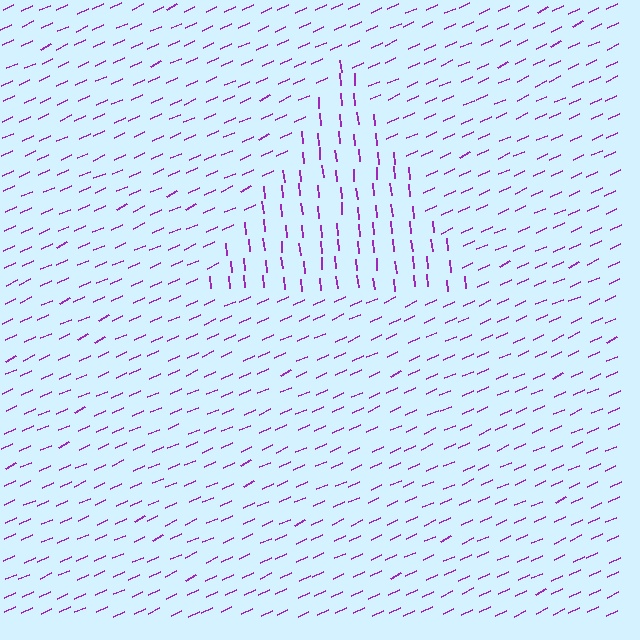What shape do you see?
I see a triangle.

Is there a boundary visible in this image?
Yes, there is a texture boundary formed by a change in line orientation.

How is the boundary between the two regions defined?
The boundary is defined purely by a change in line orientation (approximately 71 degrees difference). All lines are the same color and thickness.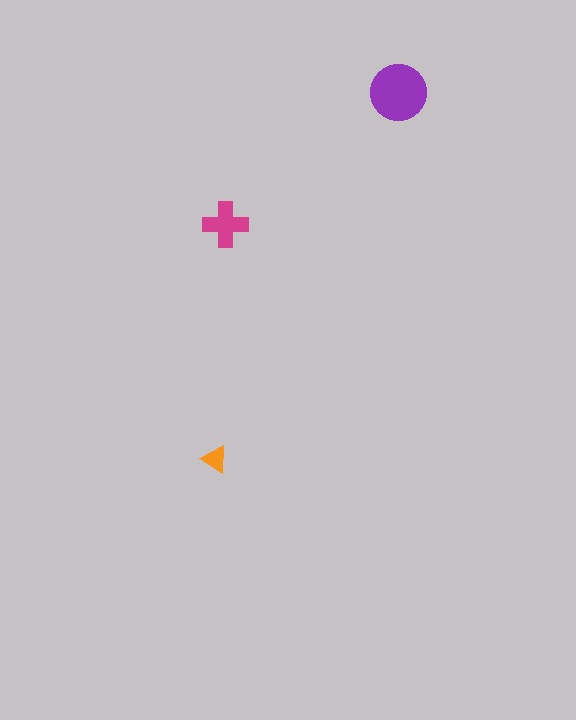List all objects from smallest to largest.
The orange triangle, the magenta cross, the purple circle.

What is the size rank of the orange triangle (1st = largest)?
3rd.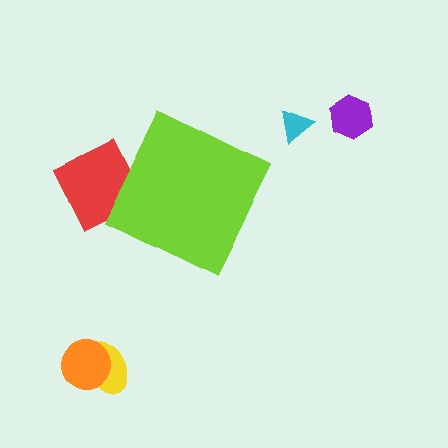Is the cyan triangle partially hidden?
No, the cyan triangle is fully visible.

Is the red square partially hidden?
Yes, the red square is partially hidden behind the lime diamond.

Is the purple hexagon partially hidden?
No, the purple hexagon is fully visible.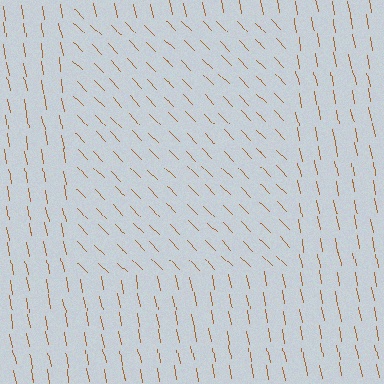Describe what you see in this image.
The image is filled with small brown line segments. A rectangle region in the image has lines oriented differently from the surrounding lines, creating a visible texture boundary.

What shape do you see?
I see a rectangle.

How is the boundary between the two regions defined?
The boundary is defined purely by a change in line orientation (approximately 33 degrees difference). All lines are the same color and thickness.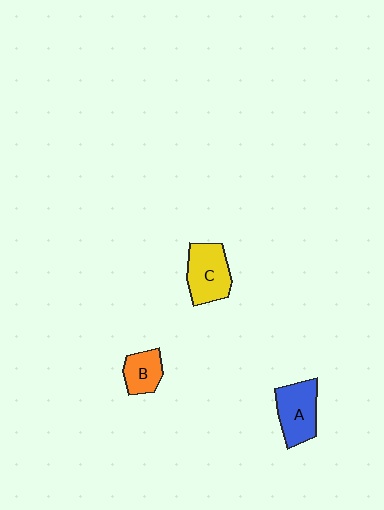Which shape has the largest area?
Shape C (yellow).